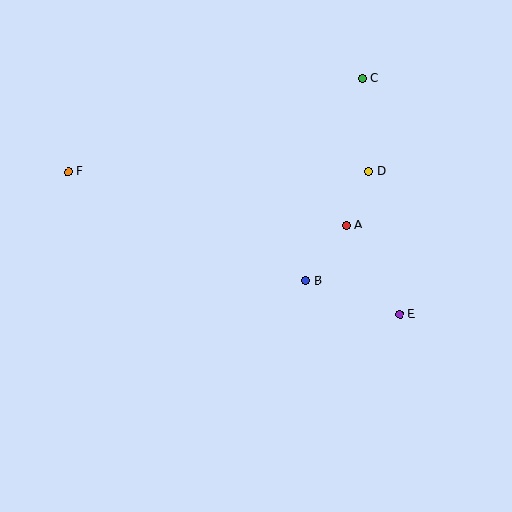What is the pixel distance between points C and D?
The distance between C and D is 93 pixels.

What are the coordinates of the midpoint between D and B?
The midpoint between D and B is at (337, 226).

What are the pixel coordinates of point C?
Point C is at (362, 79).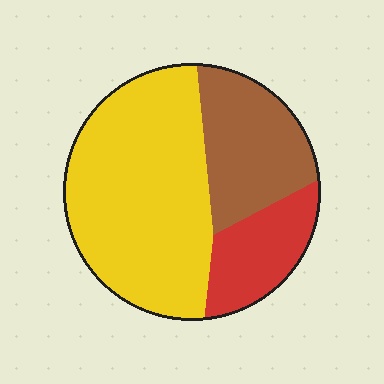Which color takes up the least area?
Red, at roughly 15%.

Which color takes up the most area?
Yellow, at roughly 55%.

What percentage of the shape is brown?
Brown takes up between a quarter and a half of the shape.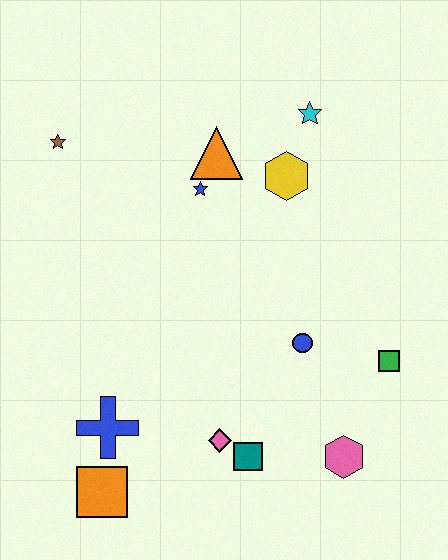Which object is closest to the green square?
The blue circle is closest to the green square.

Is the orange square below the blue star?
Yes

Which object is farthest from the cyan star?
The orange square is farthest from the cyan star.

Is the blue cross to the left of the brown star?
No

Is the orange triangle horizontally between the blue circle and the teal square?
No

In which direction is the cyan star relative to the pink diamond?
The cyan star is above the pink diamond.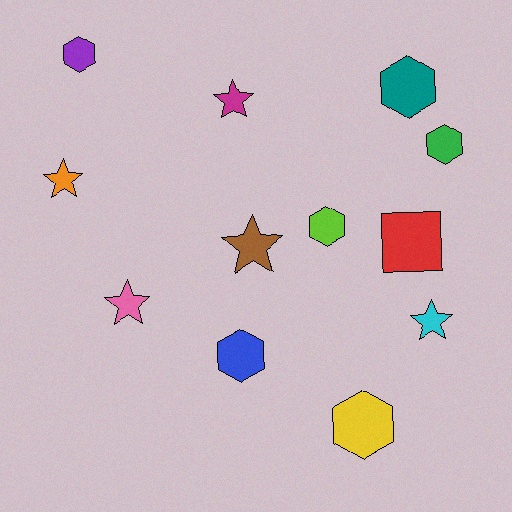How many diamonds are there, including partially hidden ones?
There are no diamonds.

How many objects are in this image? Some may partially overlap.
There are 12 objects.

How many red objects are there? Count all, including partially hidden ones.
There is 1 red object.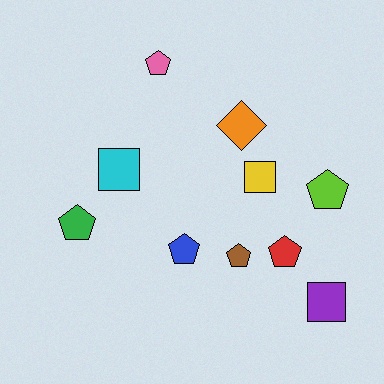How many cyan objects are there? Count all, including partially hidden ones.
There is 1 cyan object.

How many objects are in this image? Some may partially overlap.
There are 10 objects.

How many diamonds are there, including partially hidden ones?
There is 1 diamond.